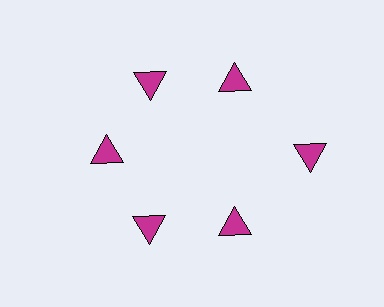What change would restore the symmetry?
The symmetry would be restored by moving it inward, back onto the ring so that all 6 triangles sit at equal angles and equal distance from the center.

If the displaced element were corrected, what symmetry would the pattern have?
It would have 6-fold rotational symmetry — the pattern would map onto itself every 60 degrees.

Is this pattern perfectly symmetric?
No. The 6 magenta triangles are arranged in a ring, but one element near the 3 o'clock position is pushed outward from the center, breaking the 6-fold rotational symmetry.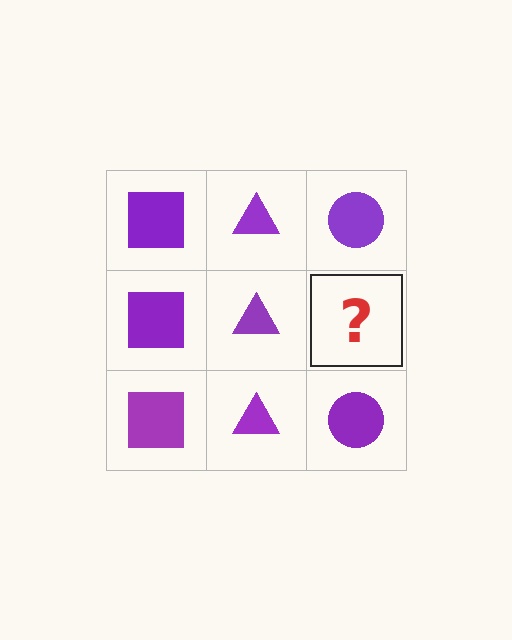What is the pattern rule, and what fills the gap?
The rule is that each column has a consistent shape. The gap should be filled with a purple circle.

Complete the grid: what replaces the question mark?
The question mark should be replaced with a purple circle.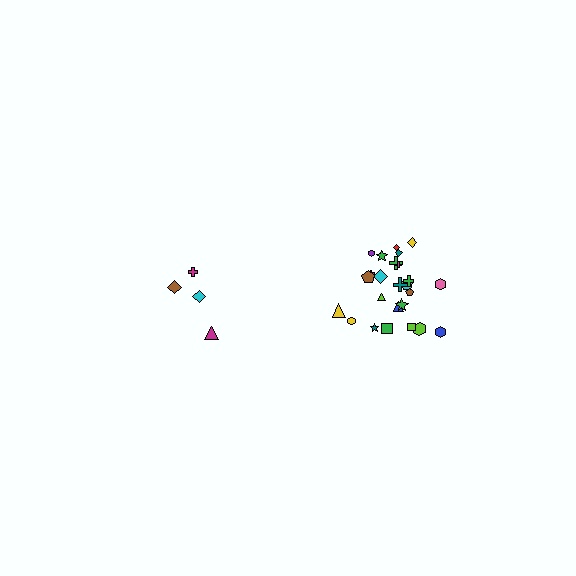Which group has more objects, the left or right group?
The right group.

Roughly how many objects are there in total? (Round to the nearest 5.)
Roughly 30 objects in total.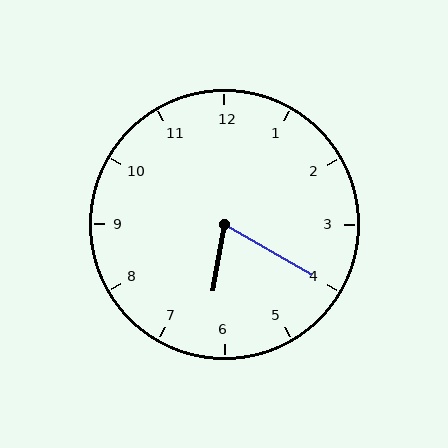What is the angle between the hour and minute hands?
Approximately 70 degrees.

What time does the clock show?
6:20.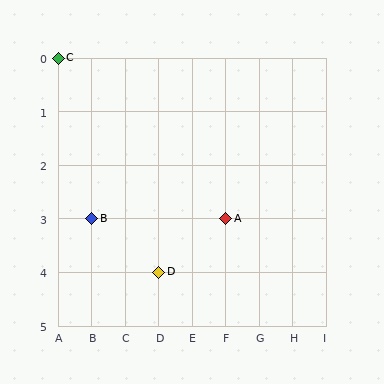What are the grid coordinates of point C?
Point C is at grid coordinates (A, 0).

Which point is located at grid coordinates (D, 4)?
Point D is at (D, 4).